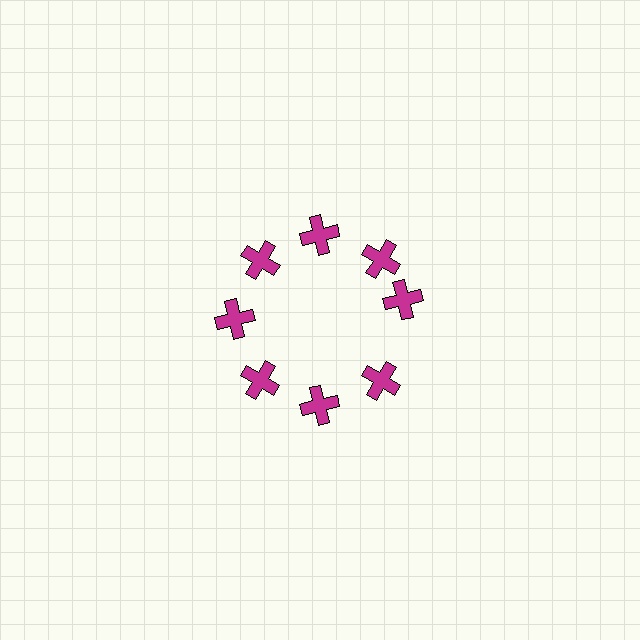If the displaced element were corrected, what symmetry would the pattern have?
It would have 8-fold rotational symmetry — the pattern would map onto itself every 45 degrees.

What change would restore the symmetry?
The symmetry would be restored by rotating it back into even spacing with its neighbors so that all 8 crosses sit at equal angles and equal distance from the center.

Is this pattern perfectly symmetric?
No. The 8 magenta crosses are arranged in a ring, but one element near the 3 o'clock position is rotated out of alignment along the ring, breaking the 8-fold rotational symmetry.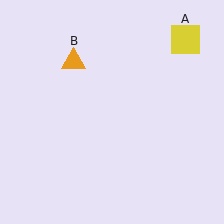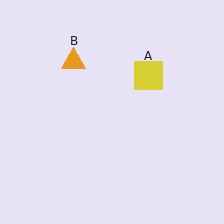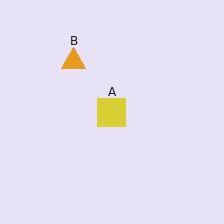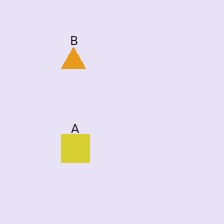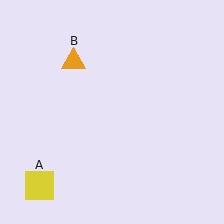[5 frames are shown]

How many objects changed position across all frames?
1 object changed position: yellow square (object A).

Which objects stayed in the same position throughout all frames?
Orange triangle (object B) remained stationary.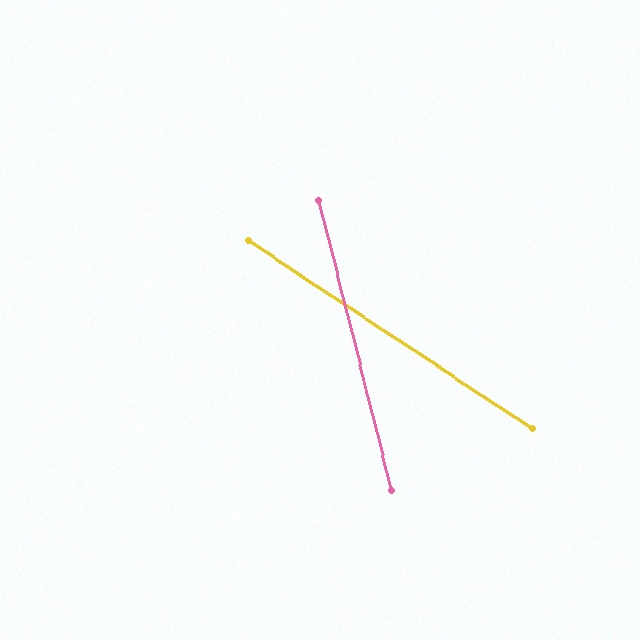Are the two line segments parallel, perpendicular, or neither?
Neither parallel nor perpendicular — they differ by about 42°.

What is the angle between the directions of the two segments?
Approximately 42 degrees.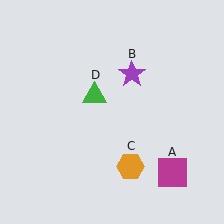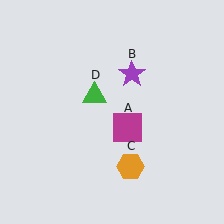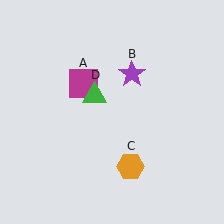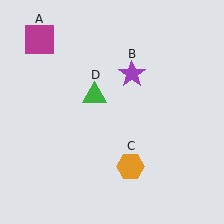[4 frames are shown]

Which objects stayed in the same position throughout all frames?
Purple star (object B) and orange hexagon (object C) and green triangle (object D) remained stationary.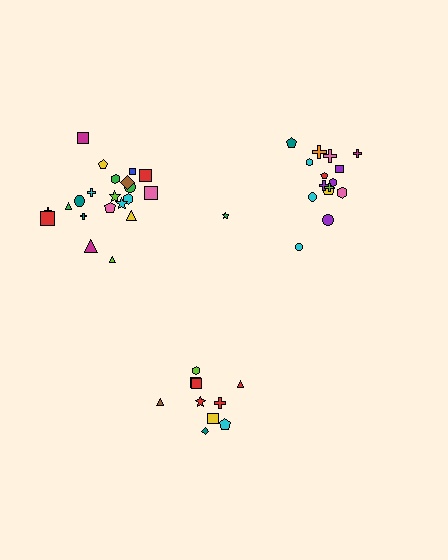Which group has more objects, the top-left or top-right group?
The top-left group.